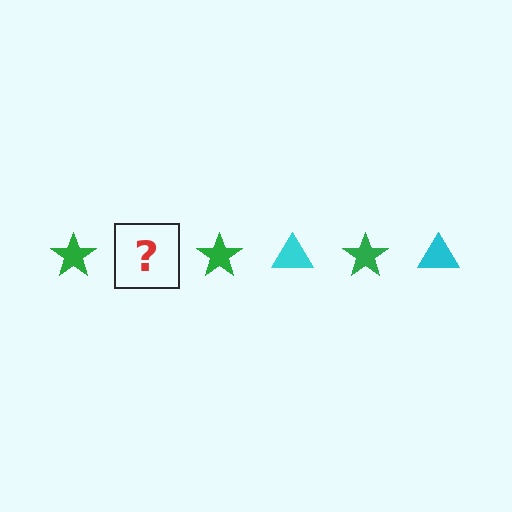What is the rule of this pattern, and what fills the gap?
The rule is that the pattern alternates between green star and cyan triangle. The gap should be filled with a cyan triangle.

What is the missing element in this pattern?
The missing element is a cyan triangle.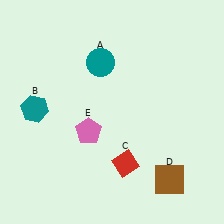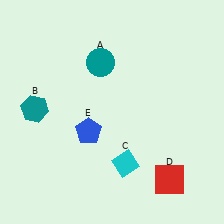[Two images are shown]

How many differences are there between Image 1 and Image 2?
There are 3 differences between the two images.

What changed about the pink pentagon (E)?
In Image 1, E is pink. In Image 2, it changed to blue.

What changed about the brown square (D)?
In Image 1, D is brown. In Image 2, it changed to red.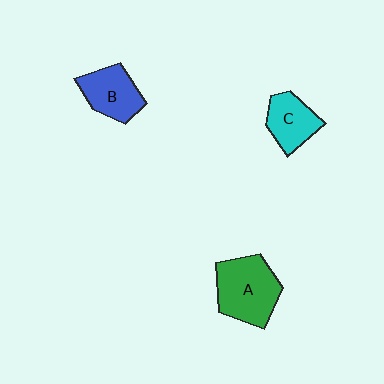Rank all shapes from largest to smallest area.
From largest to smallest: A (green), B (blue), C (cyan).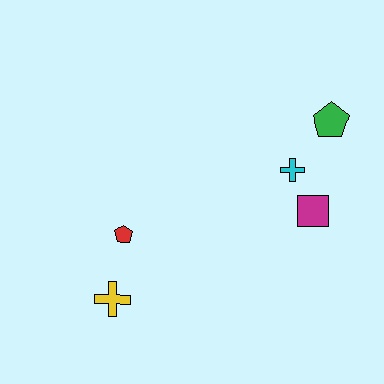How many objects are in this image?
There are 5 objects.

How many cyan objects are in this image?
There is 1 cyan object.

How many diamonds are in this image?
There are no diamonds.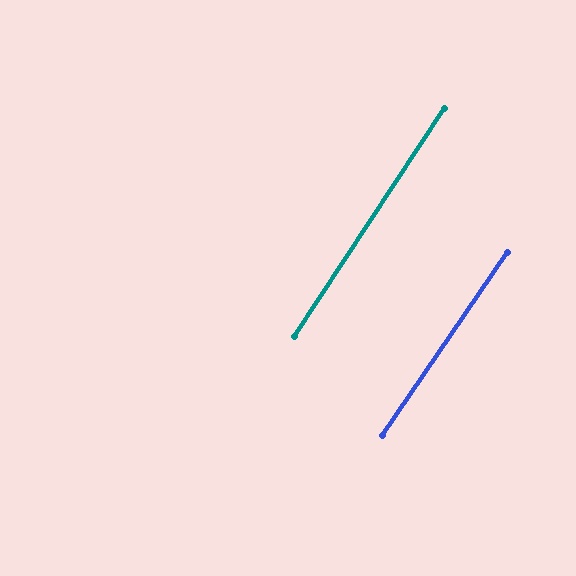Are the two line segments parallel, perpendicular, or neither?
Parallel — their directions differ by only 1.2°.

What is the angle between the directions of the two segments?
Approximately 1 degree.